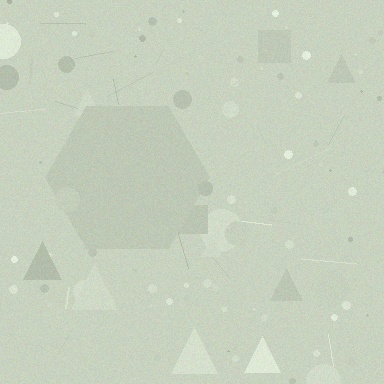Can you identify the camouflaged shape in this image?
The camouflaged shape is a hexagon.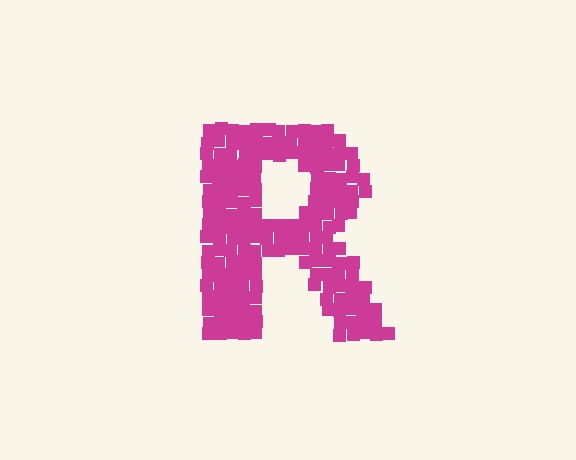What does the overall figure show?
The overall figure shows the letter R.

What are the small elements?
The small elements are squares.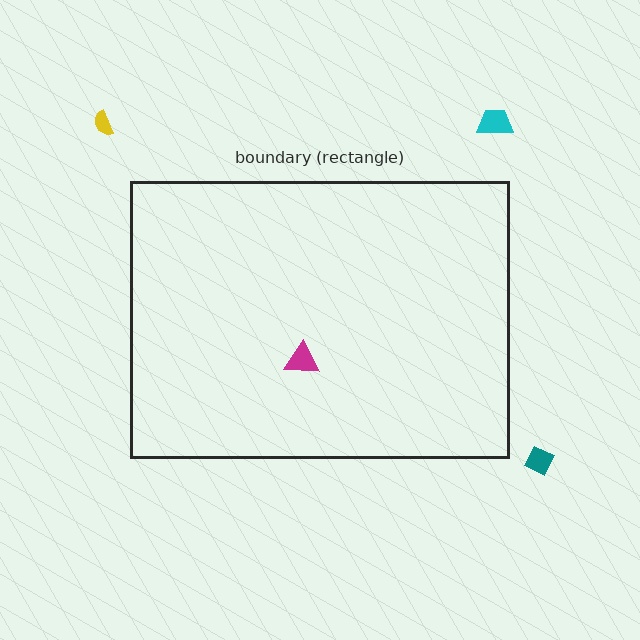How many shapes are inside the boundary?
1 inside, 3 outside.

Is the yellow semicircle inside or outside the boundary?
Outside.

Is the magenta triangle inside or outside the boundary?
Inside.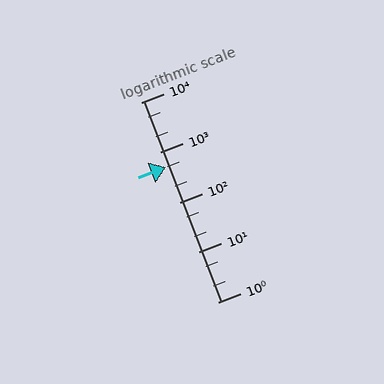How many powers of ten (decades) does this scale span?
The scale spans 4 decades, from 1 to 10000.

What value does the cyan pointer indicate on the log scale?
The pointer indicates approximately 500.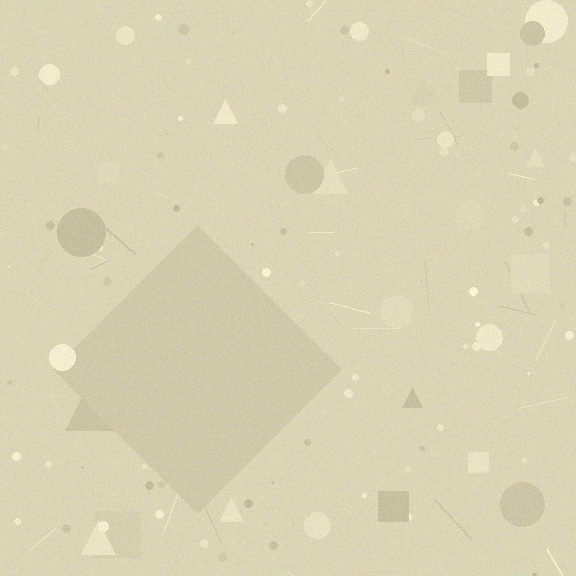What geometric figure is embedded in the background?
A diamond is embedded in the background.